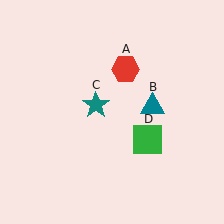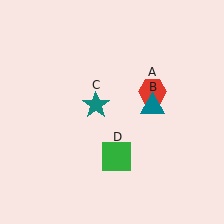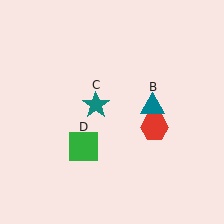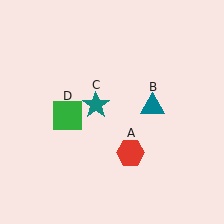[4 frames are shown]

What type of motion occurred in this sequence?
The red hexagon (object A), green square (object D) rotated clockwise around the center of the scene.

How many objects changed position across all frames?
2 objects changed position: red hexagon (object A), green square (object D).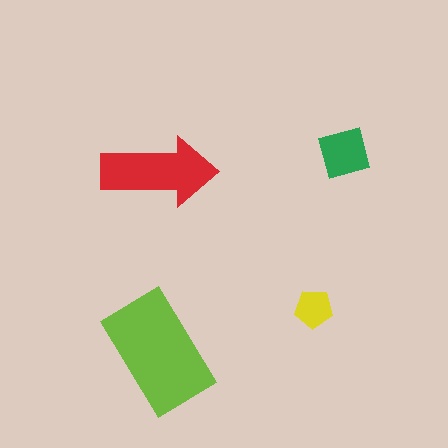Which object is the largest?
The lime rectangle.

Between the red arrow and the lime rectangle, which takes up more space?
The lime rectangle.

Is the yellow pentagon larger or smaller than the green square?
Smaller.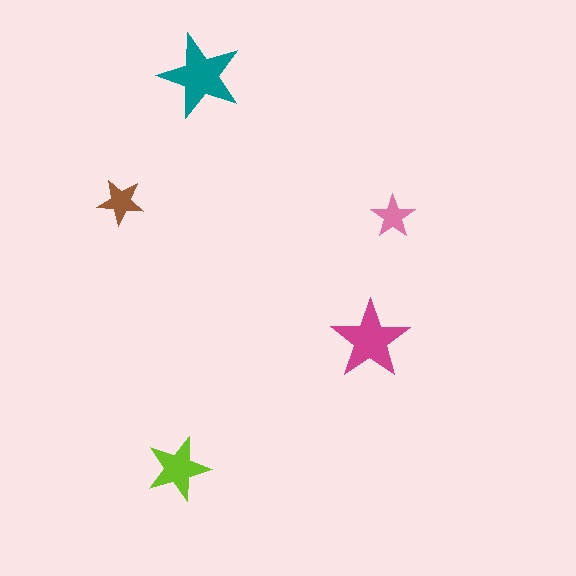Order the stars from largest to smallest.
the teal one, the magenta one, the lime one, the brown one, the pink one.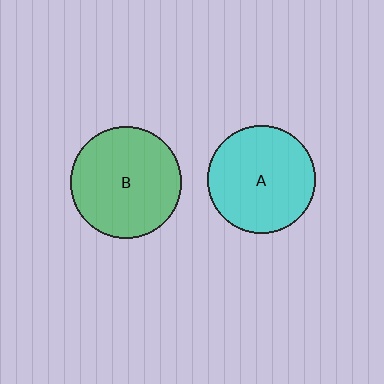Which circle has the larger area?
Circle B (green).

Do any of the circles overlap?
No, none of the circles overlap.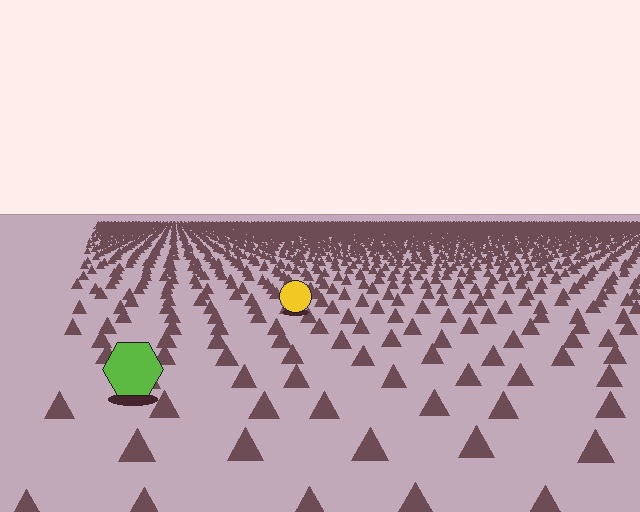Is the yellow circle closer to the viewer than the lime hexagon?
No. The lime hexagon is closer — you can tell from the texture gradient: the ground texture is coarser near it.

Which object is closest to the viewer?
The lime hexagon is closest. The texture marks near it are larger and more spread out.